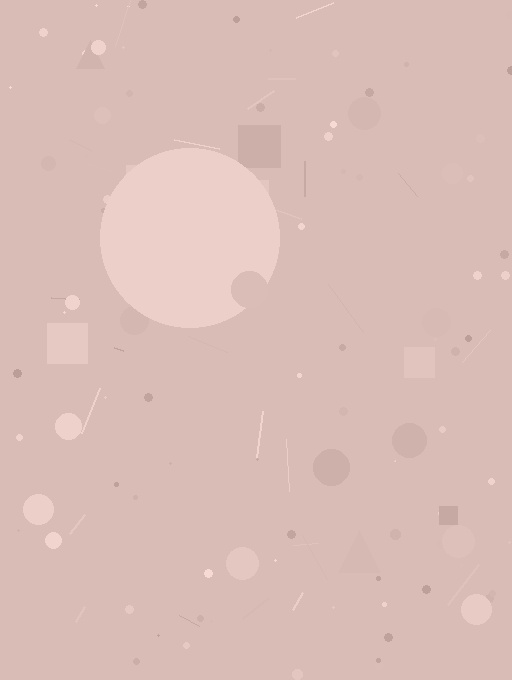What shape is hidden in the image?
A circle is hidden in the image.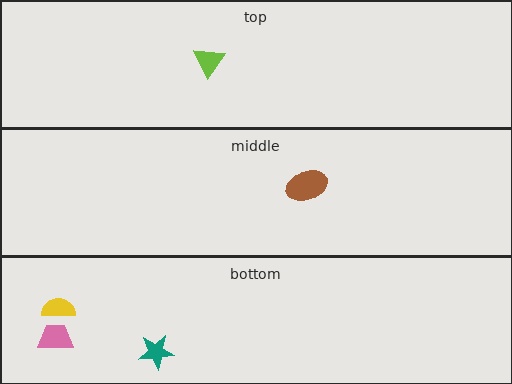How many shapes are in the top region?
1.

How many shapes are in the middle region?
1.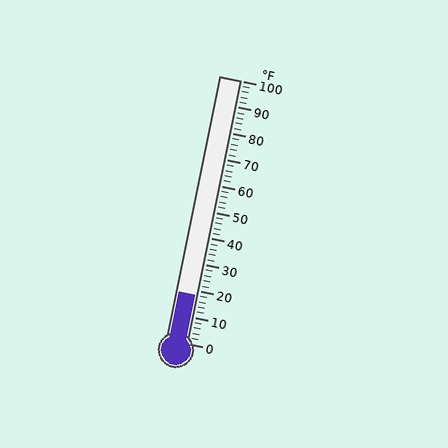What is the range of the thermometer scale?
The thermometer scale ranges from 0°F to 100°F.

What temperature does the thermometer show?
The thermometer shows approximately 18°F.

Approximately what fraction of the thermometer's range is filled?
The thermometer is filled to approximately 20% of its range.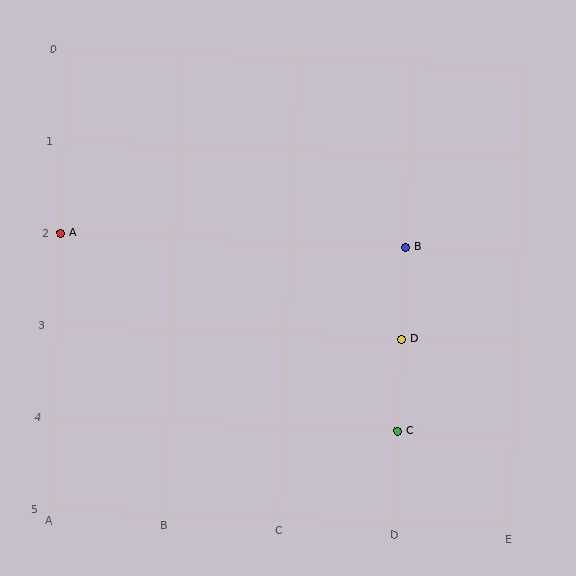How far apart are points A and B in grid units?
Points A and B are 3 columns apart.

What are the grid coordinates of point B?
Point B is at grid coordinates (D, 2).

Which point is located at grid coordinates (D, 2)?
Point B is at (D, 2).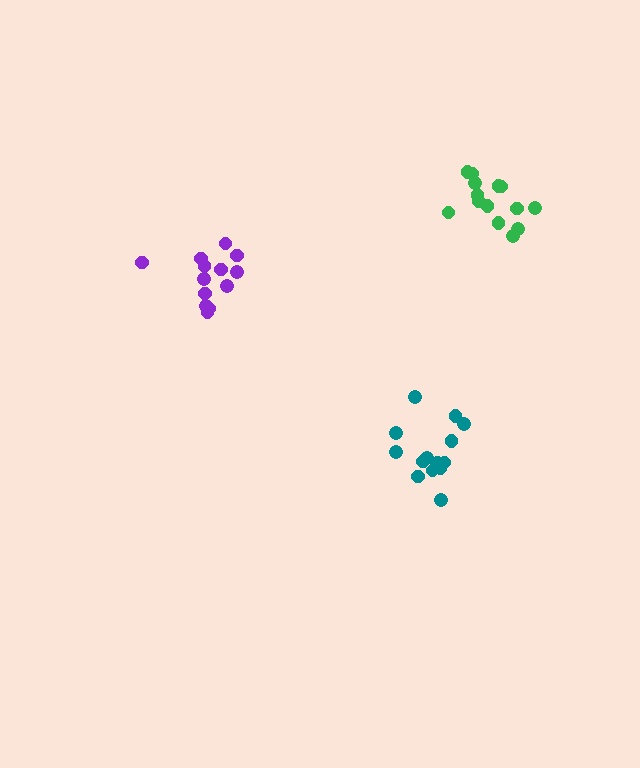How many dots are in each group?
Group 1: 15 dots, Group 2: 14 dots, Group 3: 13 dots (42 total).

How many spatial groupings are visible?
There are 3 spatial groupings.